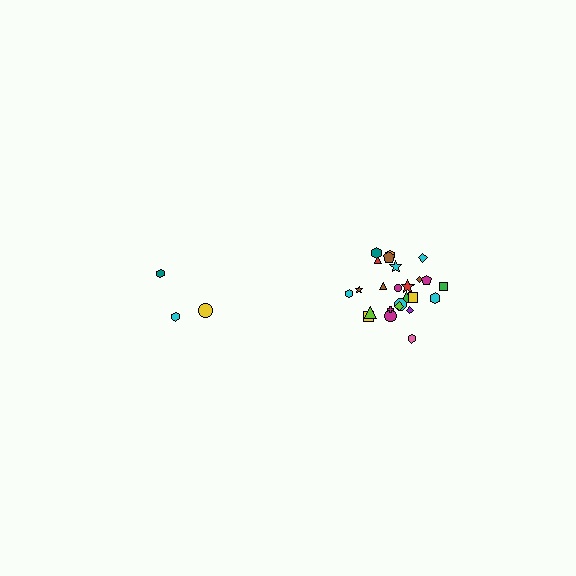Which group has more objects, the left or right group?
The right group.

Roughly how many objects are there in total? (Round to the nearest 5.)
Roughly 30 objects in total.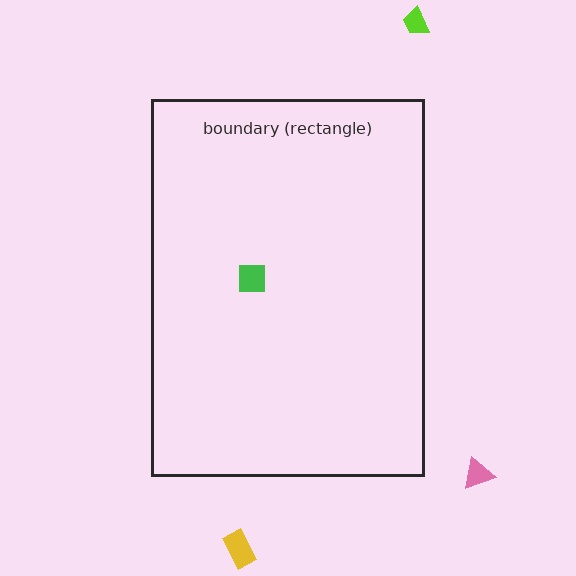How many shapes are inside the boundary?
1 inside, 3 outside.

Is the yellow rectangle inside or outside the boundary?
Outside.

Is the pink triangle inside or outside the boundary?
Outside.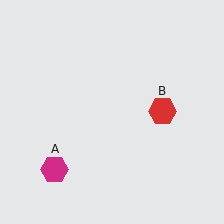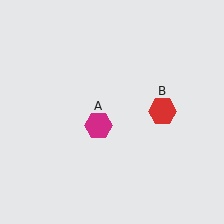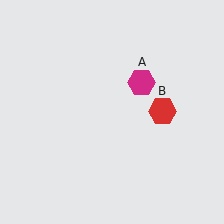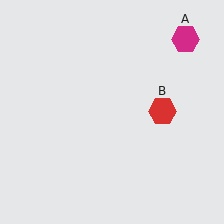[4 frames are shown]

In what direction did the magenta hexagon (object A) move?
The magenta hexagon (object A) moved up and to the right.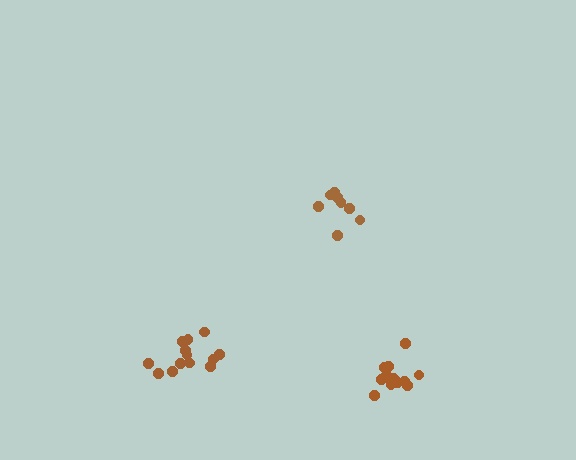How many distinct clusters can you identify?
There are 3 distinct clusters.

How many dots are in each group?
Group 1: 8 dots, Group 2: 13 dots, Group 3: 13 dots (34 total).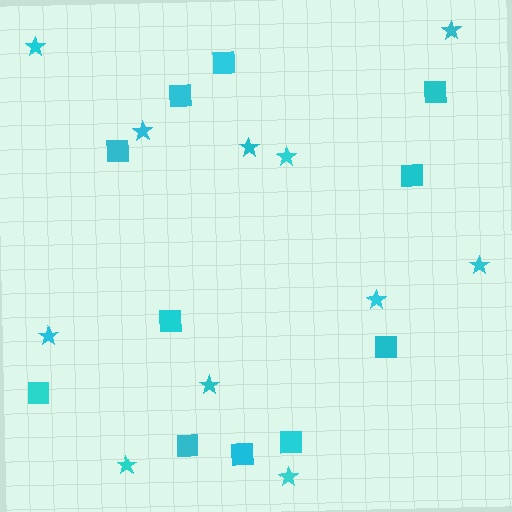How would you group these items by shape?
There are 2 groups: one group of squares (11) and one group of stars (11).